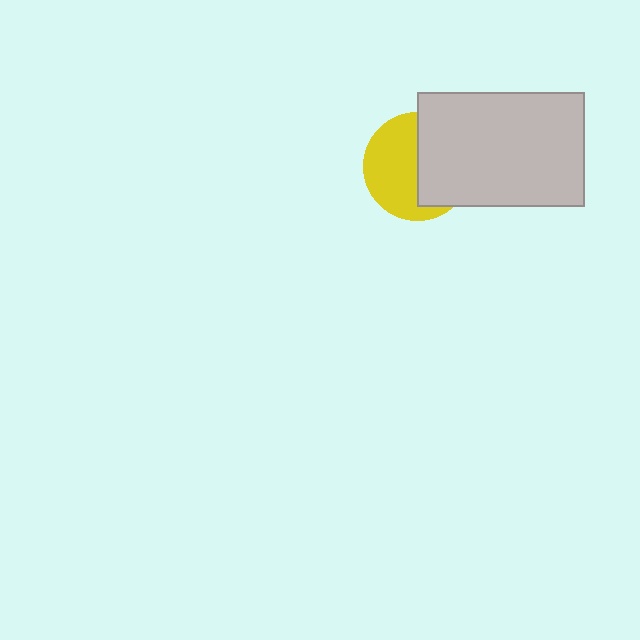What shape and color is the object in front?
The object in front is a light gray rectangle.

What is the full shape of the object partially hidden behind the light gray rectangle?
The partially hidden object is a yellow circle.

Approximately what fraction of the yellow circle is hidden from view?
Roughly 46% of the yellow circle is hidden behind the light gray rectangle.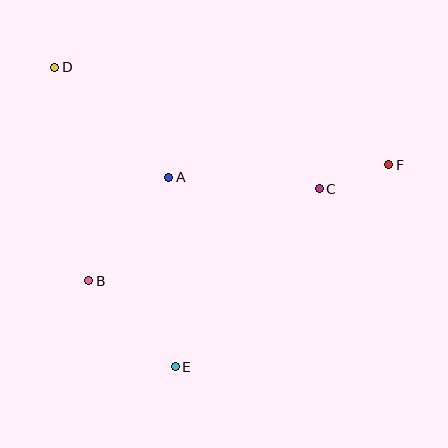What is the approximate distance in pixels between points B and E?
The distance between B and E is approximately 122 pixels.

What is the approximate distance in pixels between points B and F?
The distance between B and F is approximately 322 pixels.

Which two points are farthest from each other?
Points D and F are farthest from each other.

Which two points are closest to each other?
Points C and F are closest to each other.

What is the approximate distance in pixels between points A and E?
The distance between A and E is approximately 190 pixels.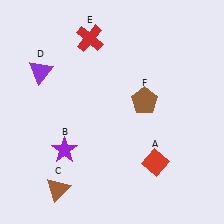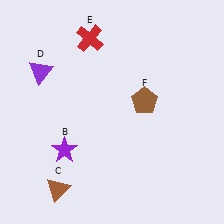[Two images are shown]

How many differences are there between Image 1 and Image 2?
There is 1 difference between the two images.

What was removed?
The red diamond (A) was removed in Image 2.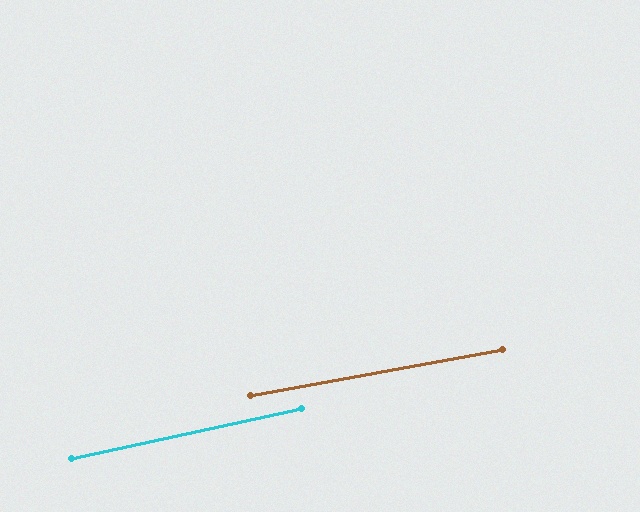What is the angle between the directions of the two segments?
Approximately 2 degrees.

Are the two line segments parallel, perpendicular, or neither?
Parallel — their directions differ by only 2.0°.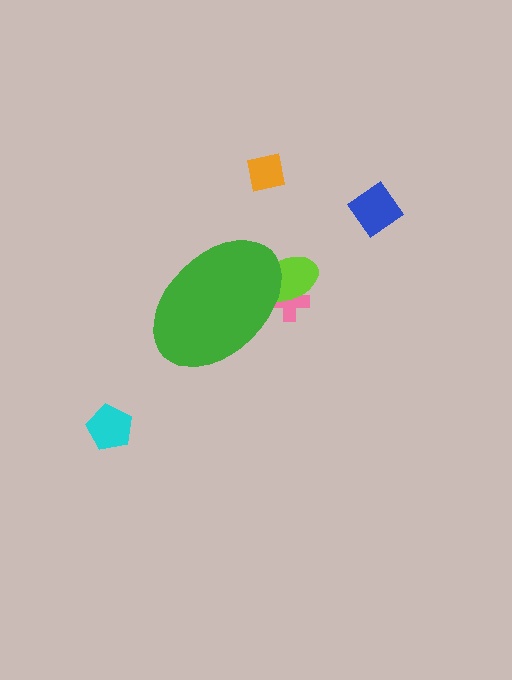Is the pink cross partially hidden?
Yes, the pink cross is partially hidden behind the green ellipse.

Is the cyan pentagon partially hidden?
No, the cyan pentagon is fully visible.